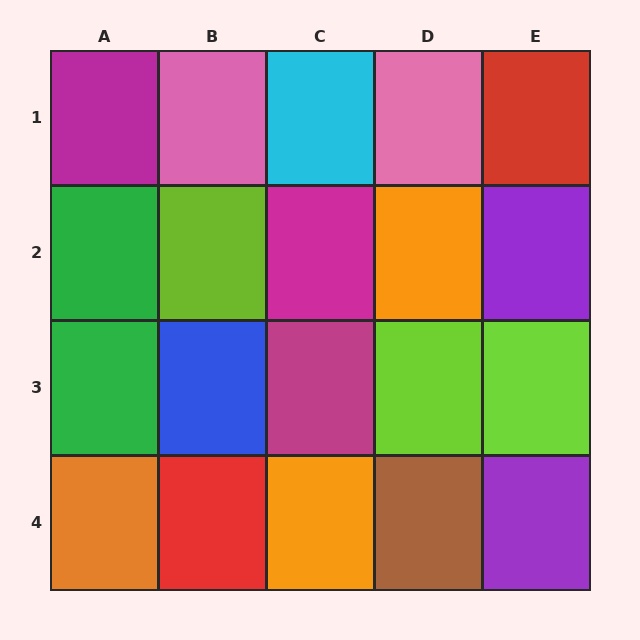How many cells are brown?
1 cell is brown.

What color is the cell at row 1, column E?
Red.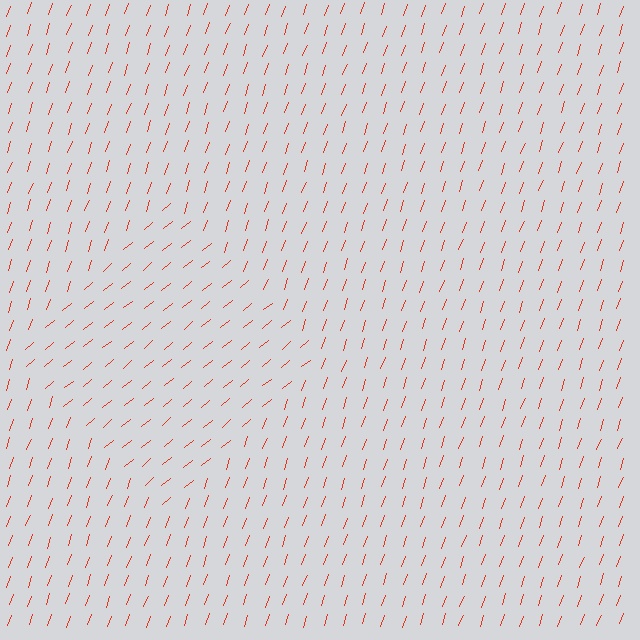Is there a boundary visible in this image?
Yes, there is a texture boundary formed by a change in line orientation.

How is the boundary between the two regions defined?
The boundary is defined purely by a change in line orientation (approximately 31 degrees difference). All lines are the same color and thickness.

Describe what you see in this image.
The image is filled with small red line segments. A diamond region in the image has lines oriented differently from the surrounding lines, creating a visible texture boundary.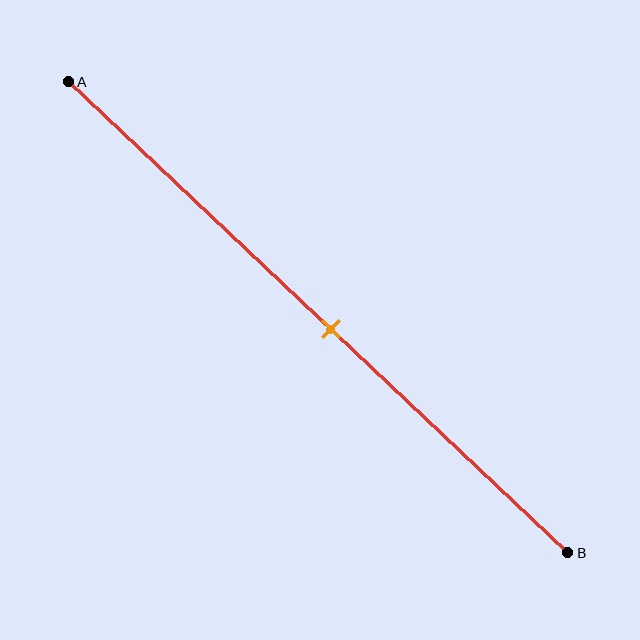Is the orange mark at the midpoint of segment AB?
Yes, the mark is approximately at the midpoint.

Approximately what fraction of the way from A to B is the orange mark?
The orange mark is approximately 55% of the way from A to B.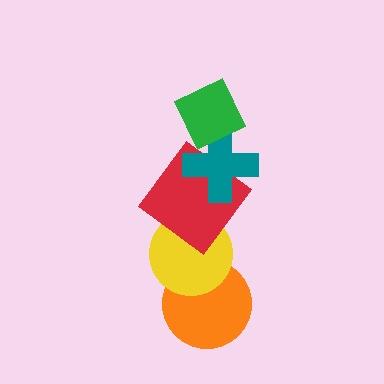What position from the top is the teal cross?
The teal cross is 2nd from the top.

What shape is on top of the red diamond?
The teal cross is on top of the red diamond.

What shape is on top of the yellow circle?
The red diamond is on top of the yellow circle.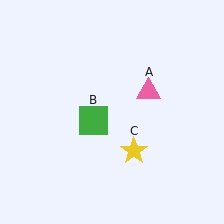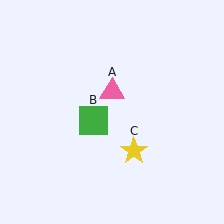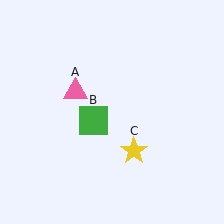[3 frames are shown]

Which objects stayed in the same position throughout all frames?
Green square (object B) and yellow star (object C) remained stationary.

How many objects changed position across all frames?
1 object changed position: pink triangle (object A).